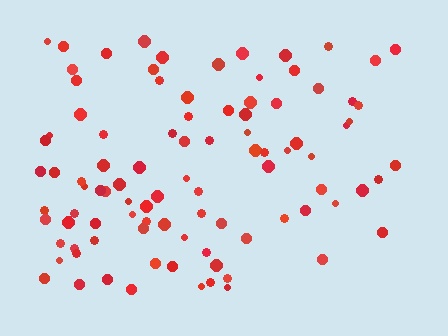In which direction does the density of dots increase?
From right to left, with the left side densest.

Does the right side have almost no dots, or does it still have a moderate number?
Still a moderate number, just noticeably fewer than the left.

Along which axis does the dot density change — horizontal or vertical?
Horizontal.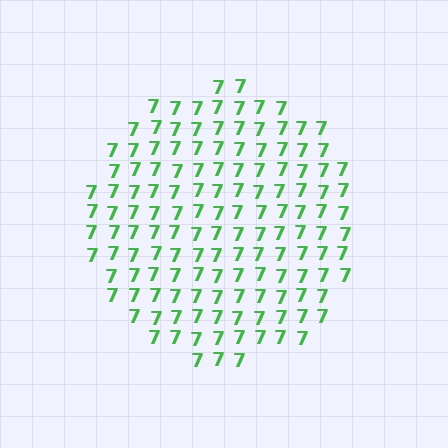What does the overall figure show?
The overall figure shows a circle.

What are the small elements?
The small elements are digit 7's.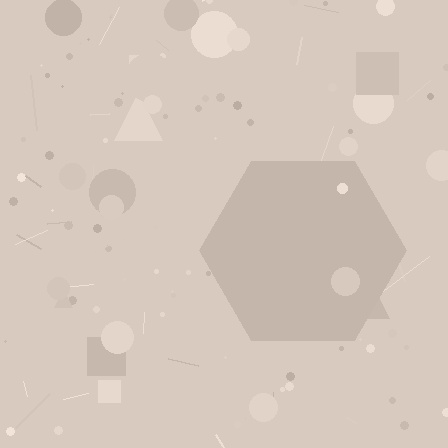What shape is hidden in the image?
A hexagon is hidden in the image.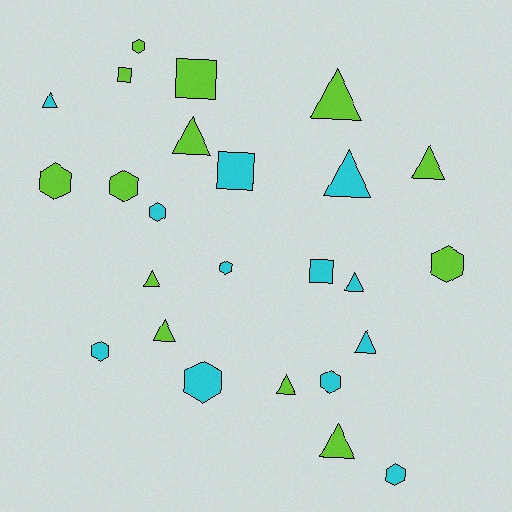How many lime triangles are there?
There are 7 lime triangles.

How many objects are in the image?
There are 25 objects.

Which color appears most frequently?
Lime, with 13 objects.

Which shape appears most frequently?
Triangle, with 11 objects.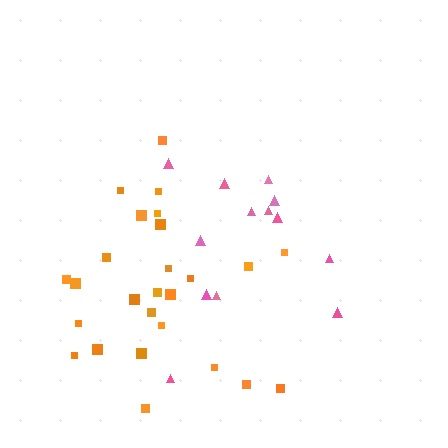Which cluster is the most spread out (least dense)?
Pink.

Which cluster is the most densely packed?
Orange.